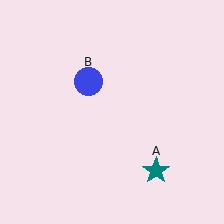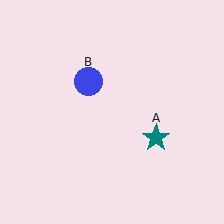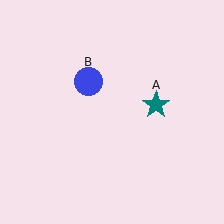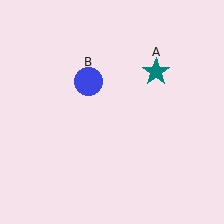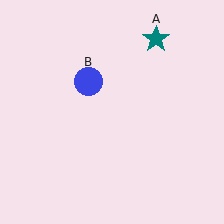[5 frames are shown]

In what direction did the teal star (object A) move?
The teal star (object A) moved up.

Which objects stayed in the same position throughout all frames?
Blue circle (object B) remained stationary.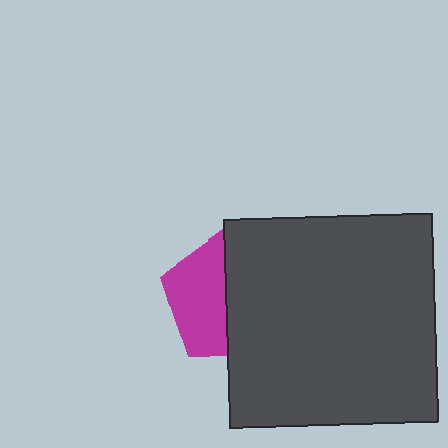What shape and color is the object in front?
The object in front is a dark gray square.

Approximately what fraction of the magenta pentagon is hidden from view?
Roughly 53% of the magenta pentagon is hidden behind the dark gray square.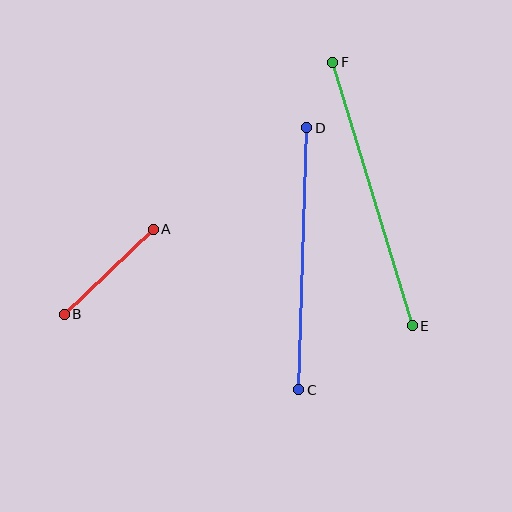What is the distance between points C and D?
The distance is approximately 262 pixels.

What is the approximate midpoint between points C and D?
The midpoint is at approximately (303, 259) pixels.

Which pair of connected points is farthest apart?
Points E and F are farthest apart.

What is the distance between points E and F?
The distance is approximately 275 pixels.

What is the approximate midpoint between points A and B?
The midpoint is at approximately (109, 272) pixels.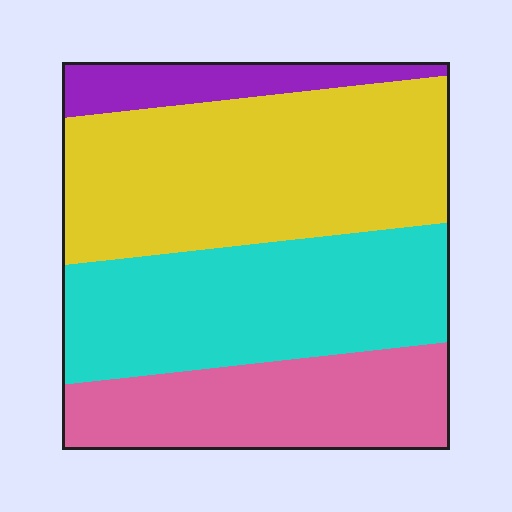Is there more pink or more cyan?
Cyan.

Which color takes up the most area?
Yellow, at roughly 40%.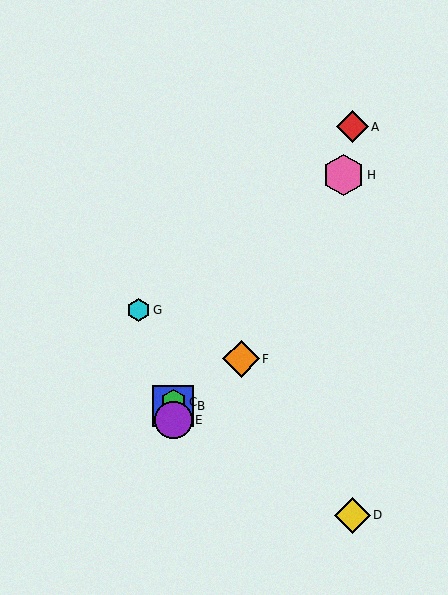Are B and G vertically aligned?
No, B is at x≈173 and G is at x≈139.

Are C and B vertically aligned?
Yes, both are at x≈173.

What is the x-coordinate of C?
Object C is at x≈173.